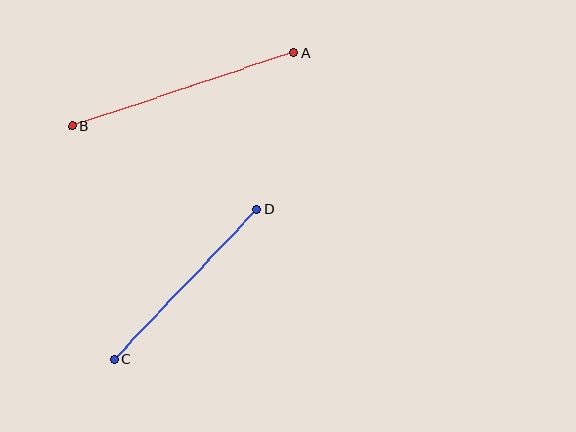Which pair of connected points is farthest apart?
Points A and B are farthest apart.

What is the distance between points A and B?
The distance is approximately 234 pixels.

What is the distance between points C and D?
The distance is approximately 206 pixels.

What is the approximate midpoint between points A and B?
The midpoint is at approximately (183, 89) pixels.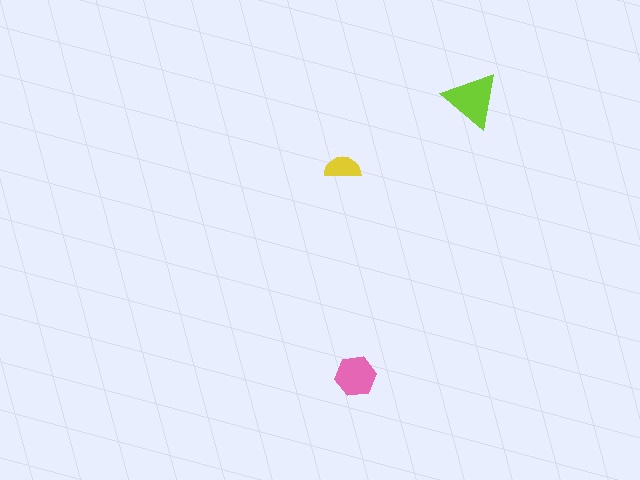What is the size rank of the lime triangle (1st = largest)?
1st.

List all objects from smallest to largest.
The yellow semicircle, the pink hexagon, the lime triangle.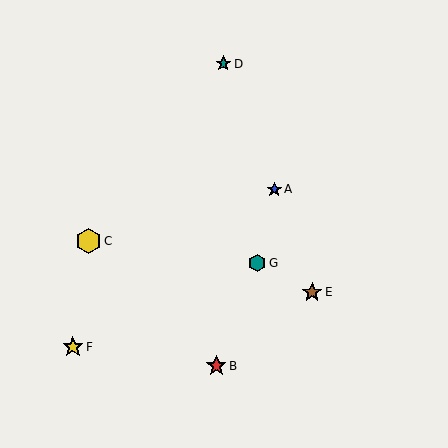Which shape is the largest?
The yellow hexagon (labeled C) is the largest.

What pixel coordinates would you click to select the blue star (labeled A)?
Click at (274, 189) to select the blue star A.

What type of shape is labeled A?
Shape A is a blue star.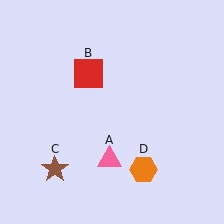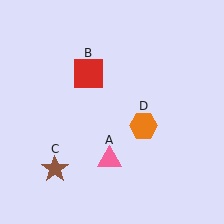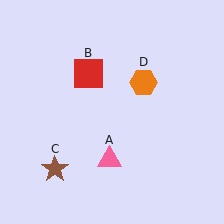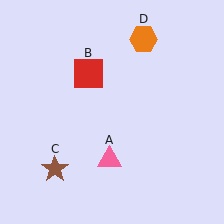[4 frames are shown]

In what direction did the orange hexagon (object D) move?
The orange hexagon (object D) moved up.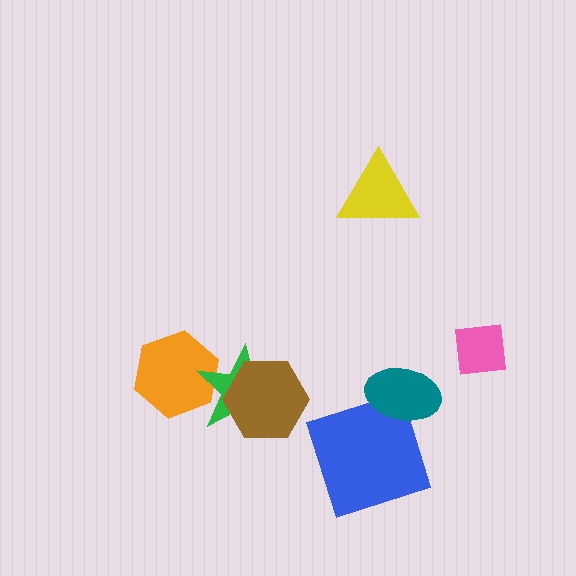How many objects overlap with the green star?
2 objects overlap with the green star.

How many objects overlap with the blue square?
1 object overlaps with the blue square.